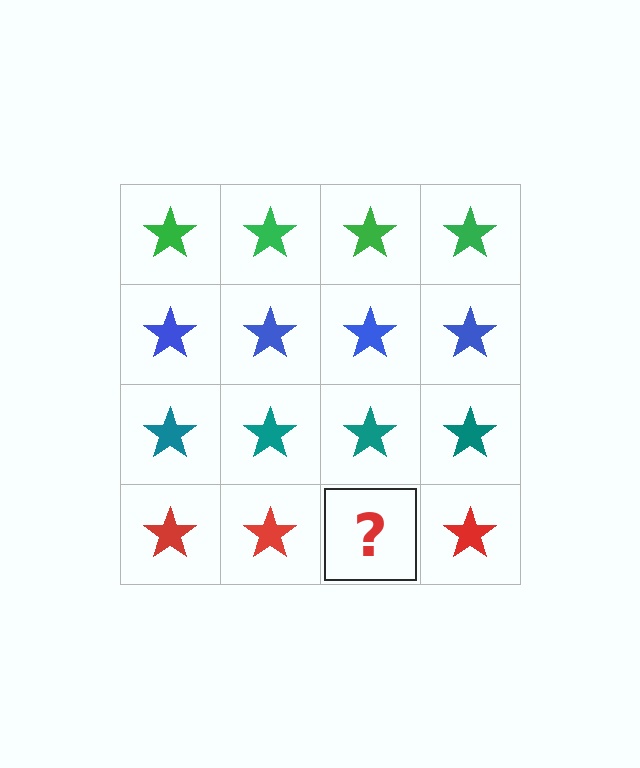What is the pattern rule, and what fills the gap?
The rule is that each row has a consistent color. The gap should be filled with a red star.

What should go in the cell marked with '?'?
The missing cell should contain a red star.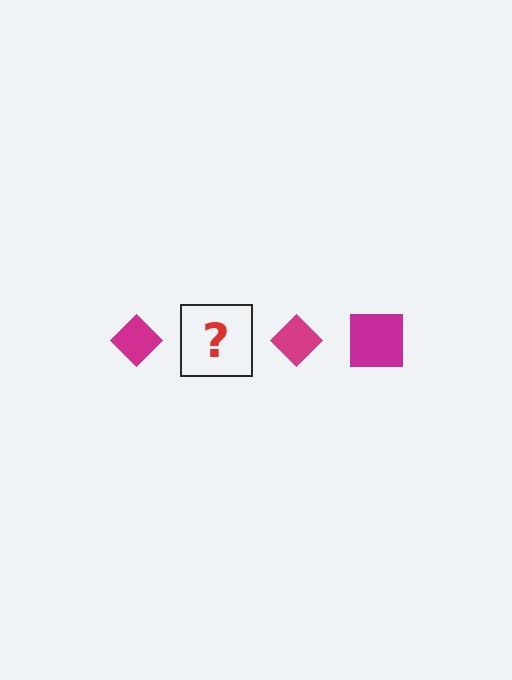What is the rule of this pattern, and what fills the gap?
The rule is that the pattern cycles through diamond, square shapes in magenta. The gap should be filled with a magenta square.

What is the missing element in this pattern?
The missing element is a magenta square.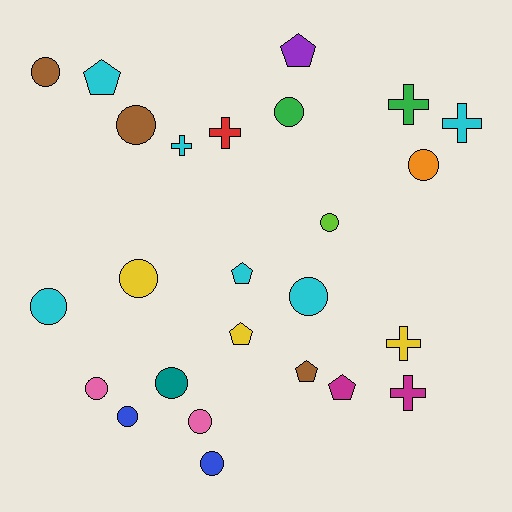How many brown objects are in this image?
There are 3 brown objects.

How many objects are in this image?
There are 25 objects.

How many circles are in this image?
There are 13 circles.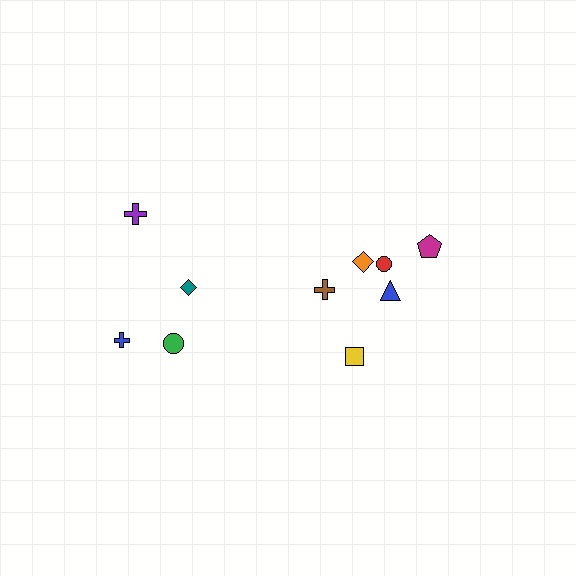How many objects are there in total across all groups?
There are 10 objects.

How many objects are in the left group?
There are 4 objects.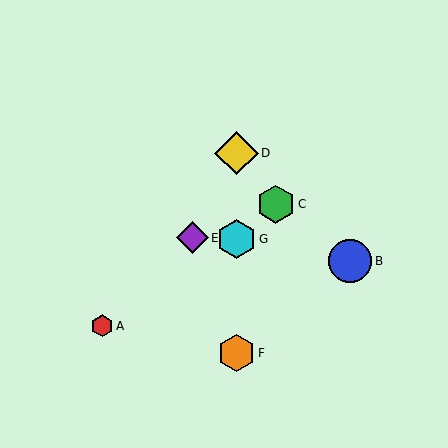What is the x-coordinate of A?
Object A is at x≈102.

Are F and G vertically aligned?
Yes, both are at x≈237.